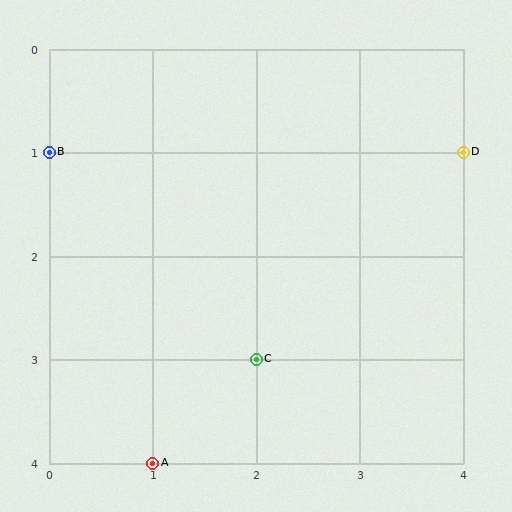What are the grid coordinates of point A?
Point A is at grid coordinates (1, 4).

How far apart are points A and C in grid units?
Points A and C are 1 column and 1 row apart (about 1.4 grid units diagonally).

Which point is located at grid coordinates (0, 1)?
Point B is at (0, 1).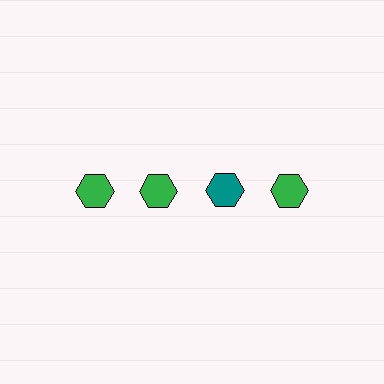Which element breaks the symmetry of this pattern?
The teal hexagon in the top row, center column breaks the symmetry. All other shapes are green hexagons.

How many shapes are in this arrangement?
There are 4 shapes arranged in a grid pattern.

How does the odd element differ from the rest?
It has a different color: teal instead of green.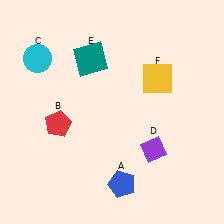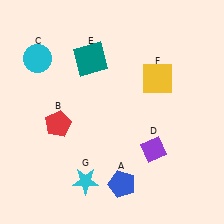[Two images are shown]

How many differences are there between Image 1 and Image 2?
There is 1 difference between the two images.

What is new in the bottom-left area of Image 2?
A cyan star (G) was added in the bottom-left area of Image 2.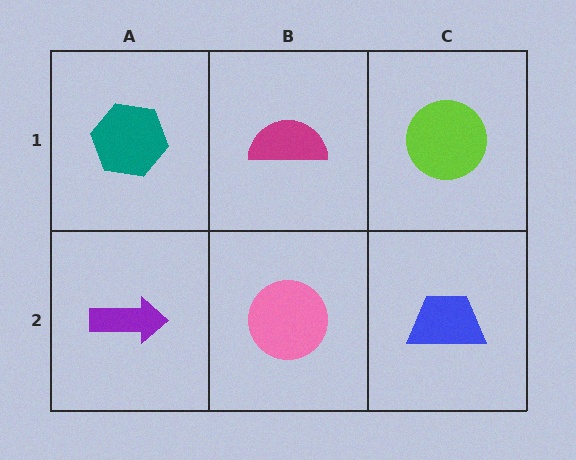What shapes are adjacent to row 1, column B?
A pink circle (row 2, column B), a teal hexagon (row 1, column A), a lime circle (row 1, column C).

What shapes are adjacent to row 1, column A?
A purple arrow (row 2, column A), a magenta semicircle (row 1, column B).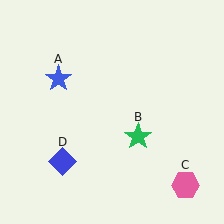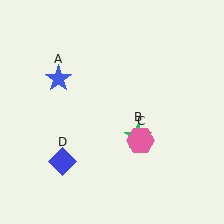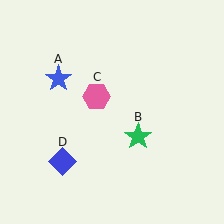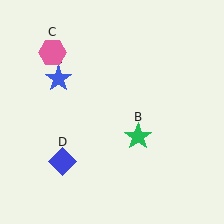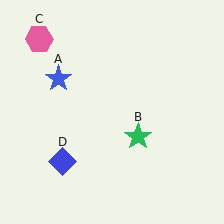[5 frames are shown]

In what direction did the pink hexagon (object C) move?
The pink hexagon (object C) moved up and to the left.